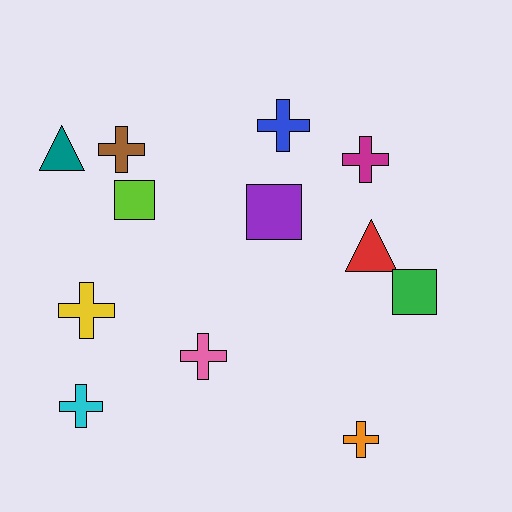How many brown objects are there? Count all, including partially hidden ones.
There is 1 brown object.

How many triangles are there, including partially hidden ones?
There are 2 triangles.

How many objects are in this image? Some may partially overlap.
There are 12 objects.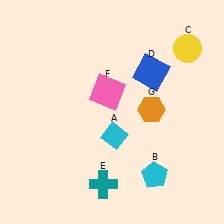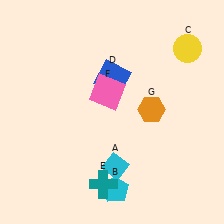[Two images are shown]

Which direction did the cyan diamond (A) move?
The cyan diamond (A) moved down.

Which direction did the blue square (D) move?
The blue square (D) moved left.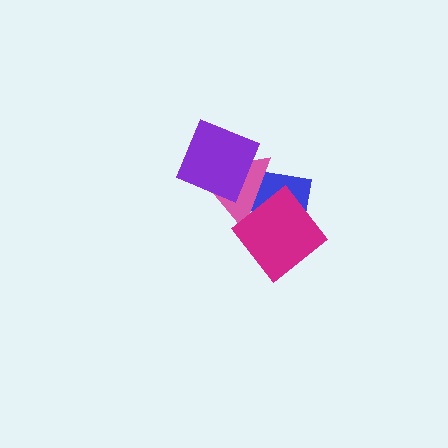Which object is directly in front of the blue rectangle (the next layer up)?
The pink triangle is directly in front of the blue rectangle.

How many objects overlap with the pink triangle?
3 objects overlap with the pink triangle.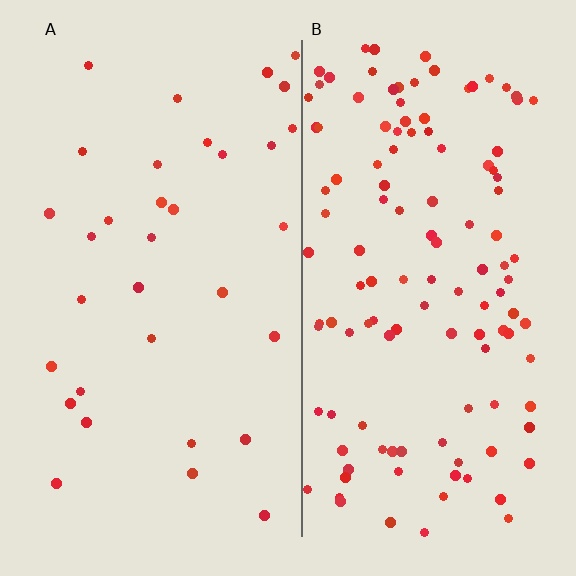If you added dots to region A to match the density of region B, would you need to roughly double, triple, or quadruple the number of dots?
Approximately quadruple.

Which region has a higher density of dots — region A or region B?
B (the right).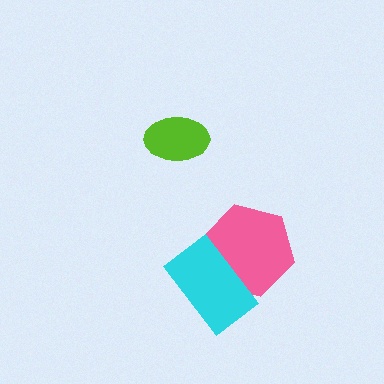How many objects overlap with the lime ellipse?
0 objects overlap with the lime ellipse.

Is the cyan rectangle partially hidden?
No, no other shape covers it.